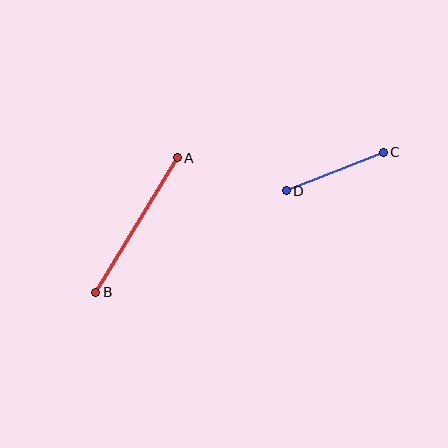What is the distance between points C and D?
The distance is approximately 104 pixels.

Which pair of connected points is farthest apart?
Points A and B are farthest apart.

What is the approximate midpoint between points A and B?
The midpoint is at approximately (136, 225) pixels.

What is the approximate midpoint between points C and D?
The midpoint is at approximately (335, 172) pixels.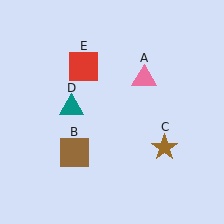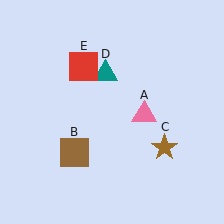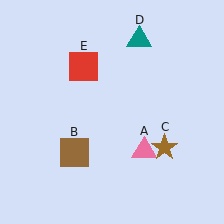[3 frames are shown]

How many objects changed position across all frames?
2 objects changed position: pink triangle (object A), teal triangle (object D).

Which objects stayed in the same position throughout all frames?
Brown square (object B) and brown star (object C) and red square (object E) remained stationary.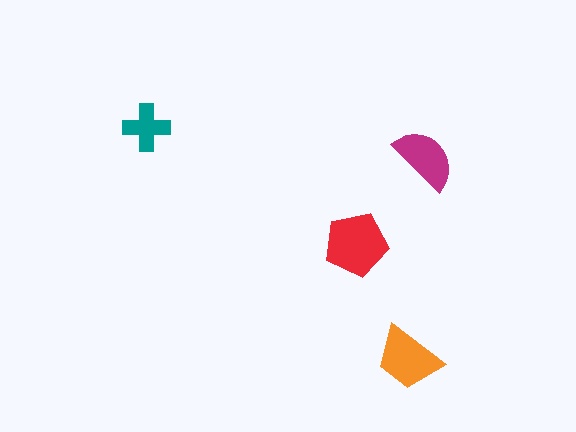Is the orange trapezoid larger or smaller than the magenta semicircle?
Larger.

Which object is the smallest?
The teal cross.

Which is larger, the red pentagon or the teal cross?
The red pentagon.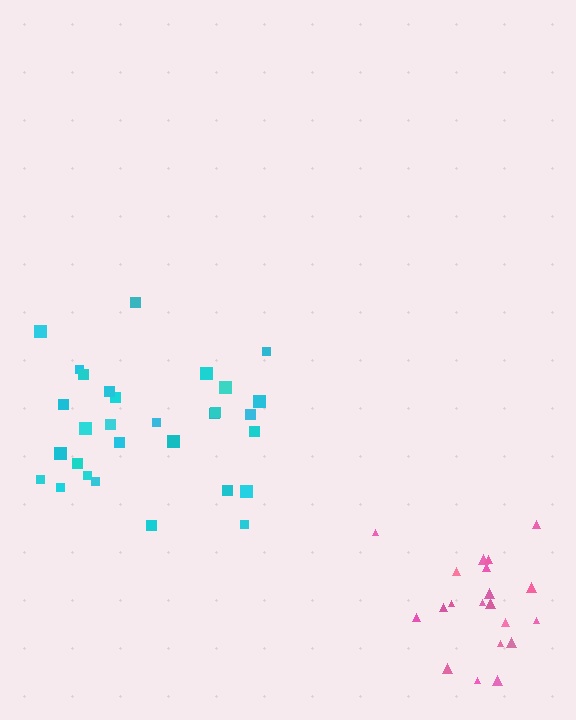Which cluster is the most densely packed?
Pink.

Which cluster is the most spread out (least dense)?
Cyan.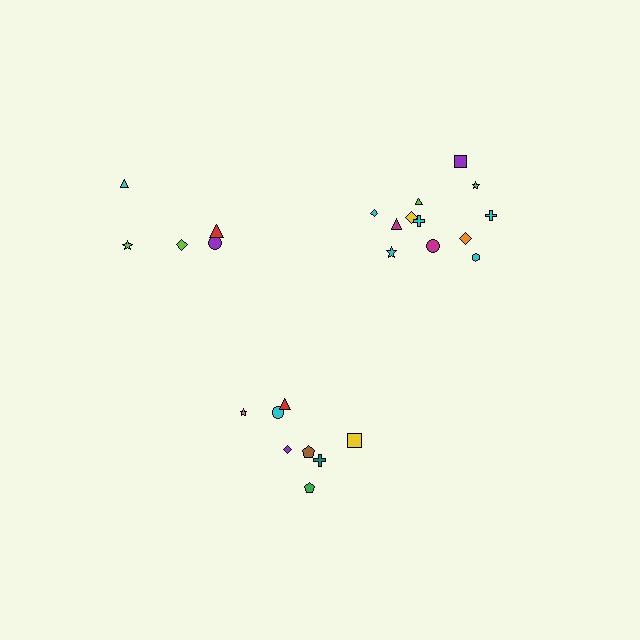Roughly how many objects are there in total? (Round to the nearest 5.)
Roughly 25 objects in total.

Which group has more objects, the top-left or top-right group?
The top-right group.